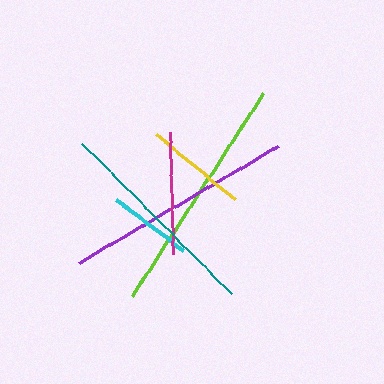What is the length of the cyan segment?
The cyan segment is approximately 84 pixels long.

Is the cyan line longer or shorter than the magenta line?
The magenta line is longer than the cyan line.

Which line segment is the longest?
The lime line is the longest at approximately 242 pixels.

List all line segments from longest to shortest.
From longest to shortest: lime, purple, teal, magenta, yellow, cyan.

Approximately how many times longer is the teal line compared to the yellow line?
The teal line is approximately 2.1 times the length of the yellow line.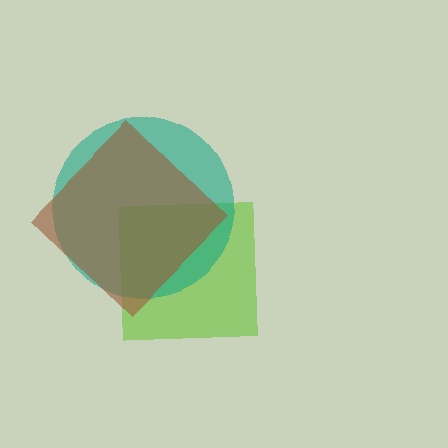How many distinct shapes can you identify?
There are 3 distinct shapes: a lime square, a teal circle, a brown diamond.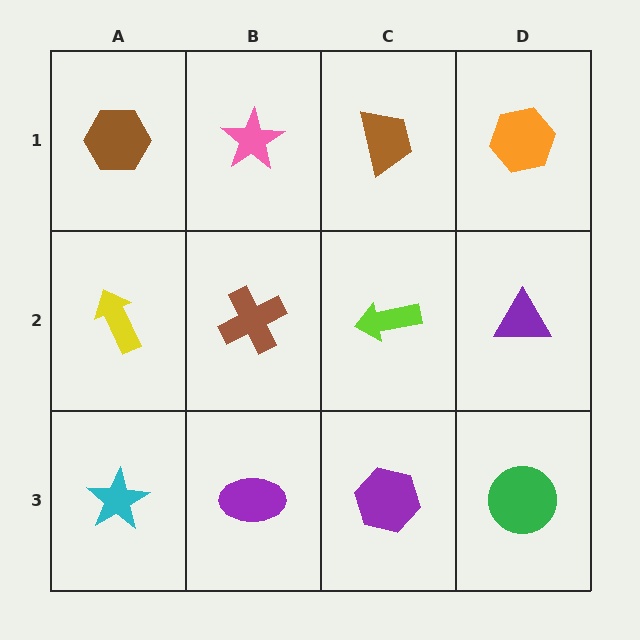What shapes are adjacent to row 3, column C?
A lime arrow (row 2, column C), a purple ellipse (row 3, column B), a green circle (row 3, column D).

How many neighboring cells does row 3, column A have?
2.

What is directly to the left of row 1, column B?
A brown hexagon.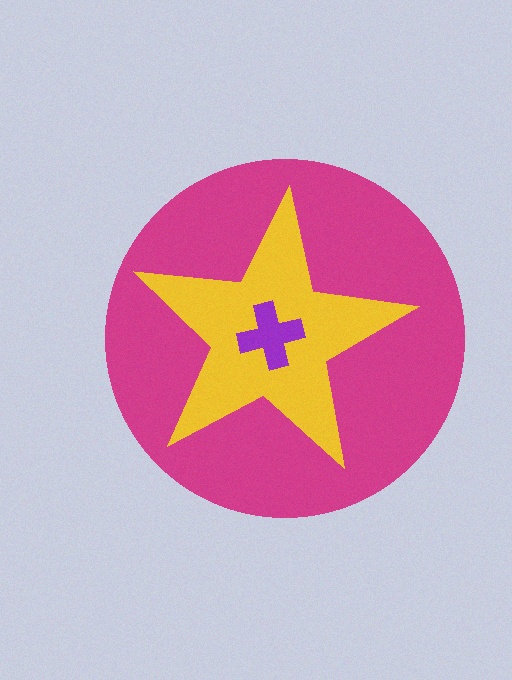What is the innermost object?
The purple cross.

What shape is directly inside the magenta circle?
The yellow star.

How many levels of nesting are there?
3.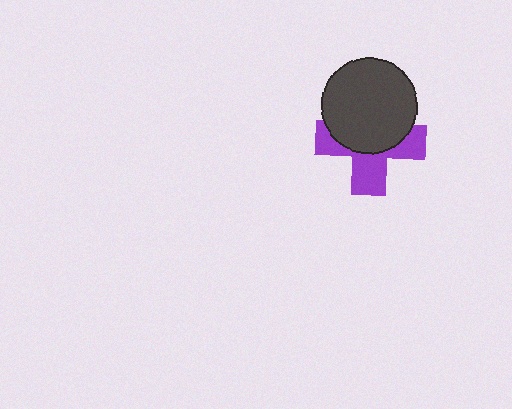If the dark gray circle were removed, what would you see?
You would see the complete purple cross.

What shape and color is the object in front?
The object in front is a dark gray circle.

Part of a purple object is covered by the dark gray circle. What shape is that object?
It is a cross.